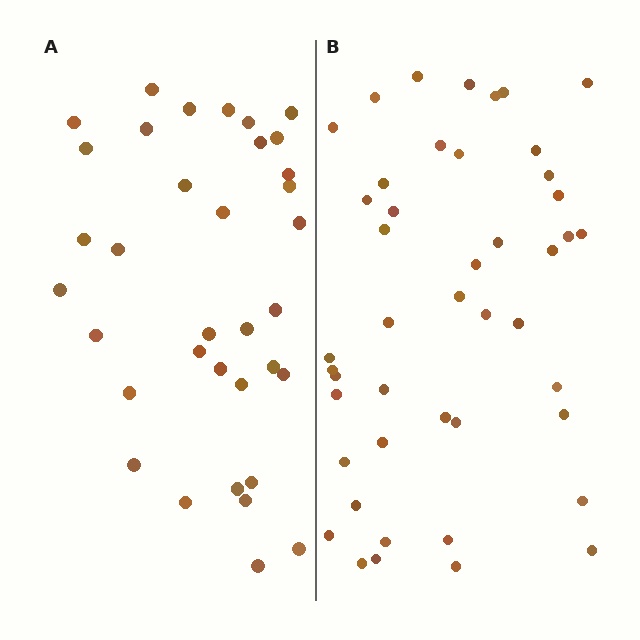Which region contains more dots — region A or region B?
Region B (the right region) has more dots.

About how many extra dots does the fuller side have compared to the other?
Region B has roughly 10 or so more dots than region A.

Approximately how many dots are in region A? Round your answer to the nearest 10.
About 40 dots. (The exact count is 35, which rounds to 40.)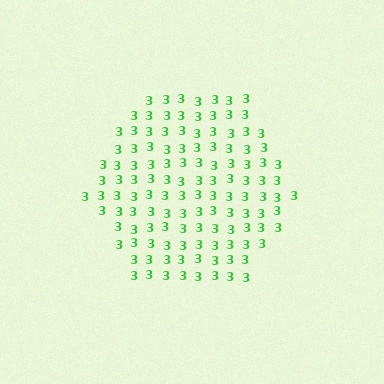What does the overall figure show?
The overall figure shows a hexagon.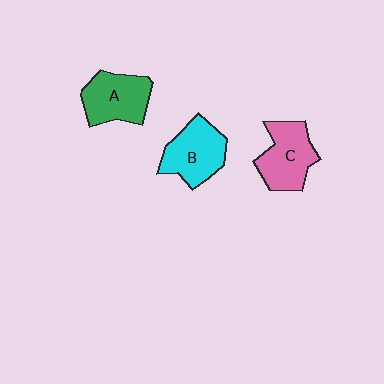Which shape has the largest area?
Shape B (cyan).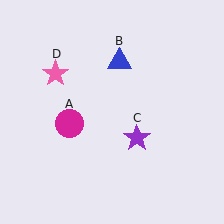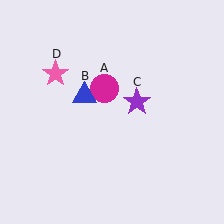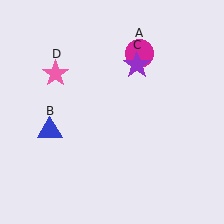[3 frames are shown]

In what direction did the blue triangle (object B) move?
The blue triangle (object B) moved down and to the left.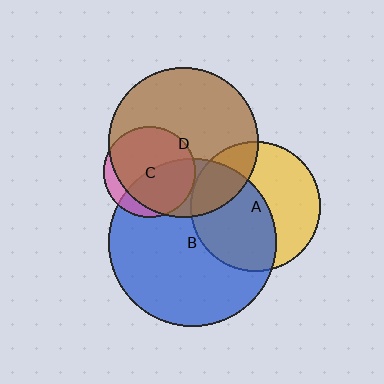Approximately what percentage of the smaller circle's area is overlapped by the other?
Approximately 50%.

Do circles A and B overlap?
Yes.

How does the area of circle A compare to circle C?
Approximately 2.0 times.